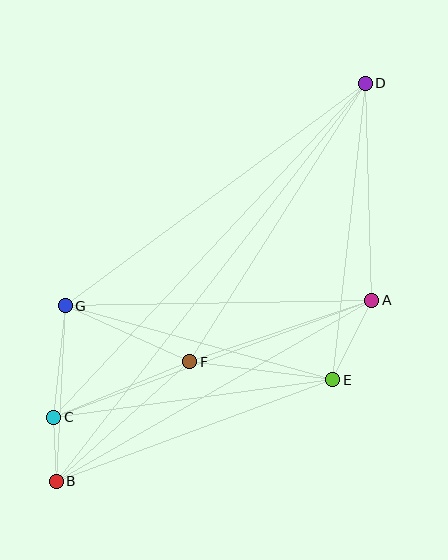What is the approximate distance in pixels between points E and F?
The distance between E and F is approximately 145 pixels.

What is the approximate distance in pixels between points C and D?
The distance between C and D is approximately 457 pixels.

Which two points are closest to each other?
Points B and C are closest to each other.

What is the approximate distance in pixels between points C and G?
The distance between C and G is approximately 112 pixels.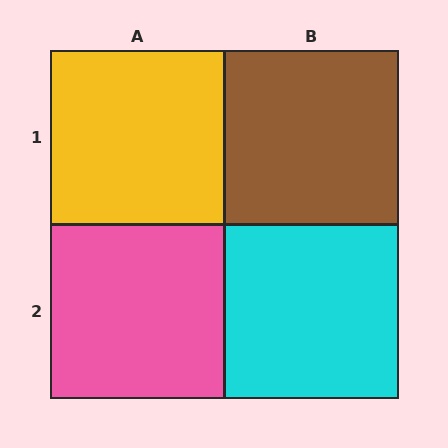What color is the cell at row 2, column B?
Cyan.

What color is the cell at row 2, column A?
Pink.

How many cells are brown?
1 cell is brown.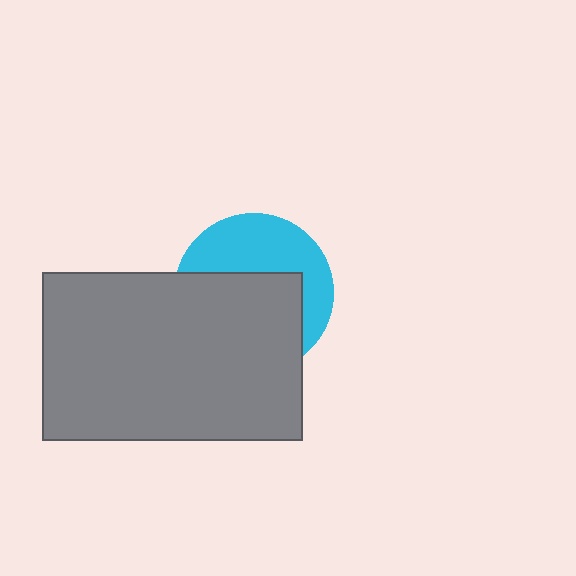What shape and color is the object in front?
The object in front is a gray rectangle.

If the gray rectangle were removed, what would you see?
You would see the complete cyan circle.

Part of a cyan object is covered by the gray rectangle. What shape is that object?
It is a circle.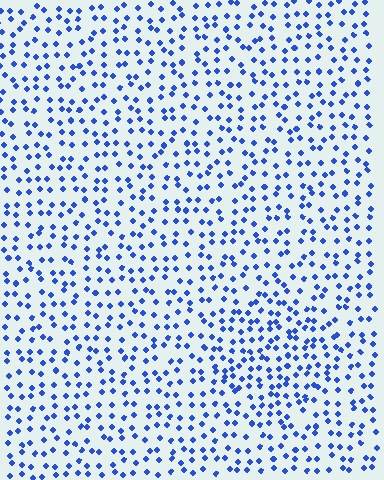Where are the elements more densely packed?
The elements are more densely packed inside the diamond boundary.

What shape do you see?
I see a diamond.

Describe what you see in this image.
The image contains small blue elements arranged at two different densities. A diamond-shaped region is visible where the elements are more densely packed than the surrounding area.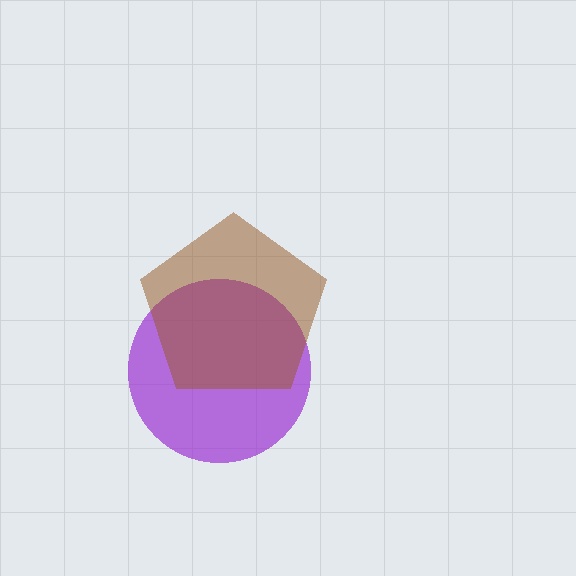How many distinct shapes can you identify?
There are 2 distinct shapes: a purple circle, a brown pentagon.